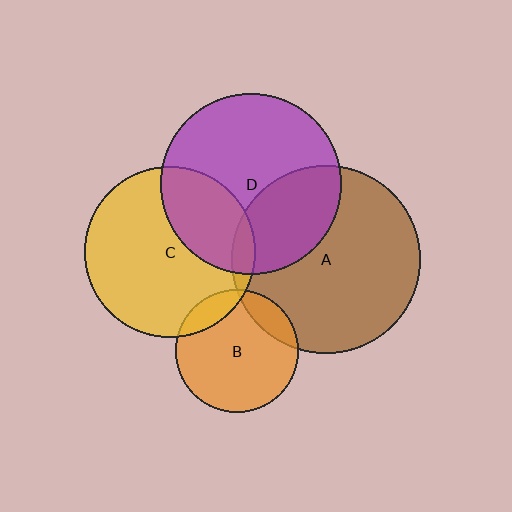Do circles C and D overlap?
Yes.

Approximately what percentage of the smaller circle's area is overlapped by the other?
Approximately 30%.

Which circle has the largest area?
Circle A (brown).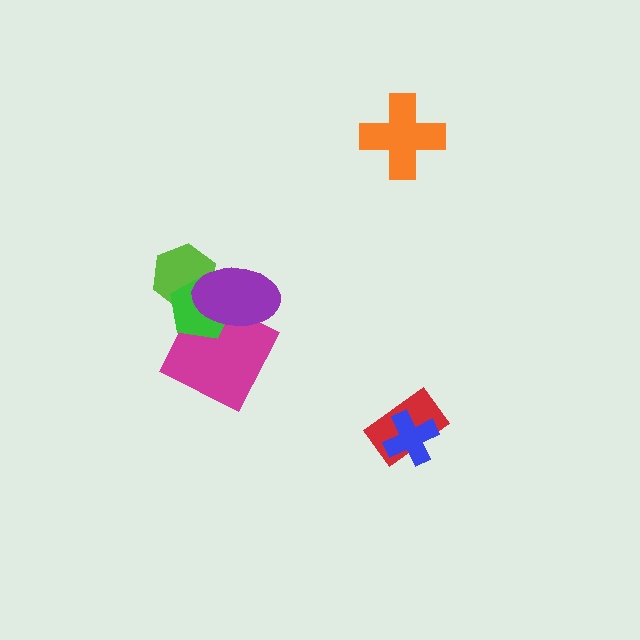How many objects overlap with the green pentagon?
3 objects overlap with the green pentagon.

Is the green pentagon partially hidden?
Yes, it is partially covered by another shape.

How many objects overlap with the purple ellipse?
3 objects overlap with the purple ellipse.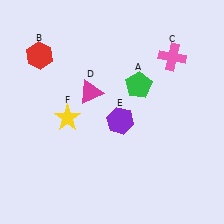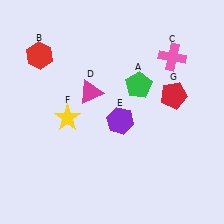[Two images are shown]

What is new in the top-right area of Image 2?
A red pentagon (G) was added in the top-right area of Image 2.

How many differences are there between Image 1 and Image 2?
There is 1 difference between the two images.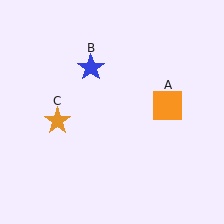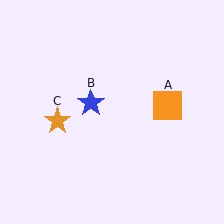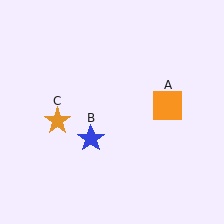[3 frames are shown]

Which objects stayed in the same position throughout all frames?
Orange square (object A) and orange star (object C) remained stationary.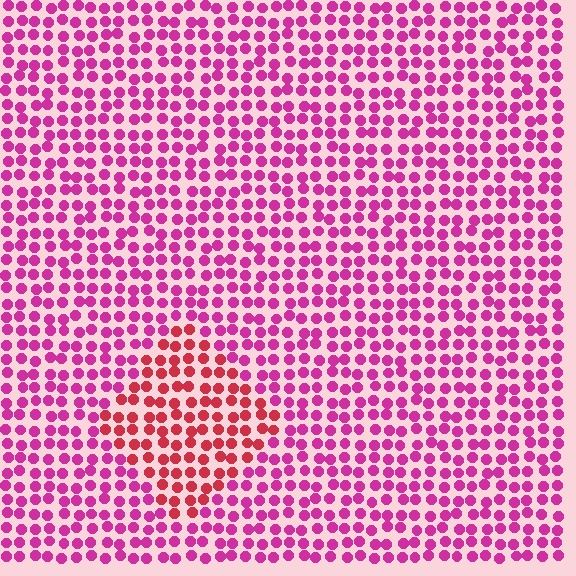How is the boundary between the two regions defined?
The boundary is defined purely by a slight shift in hue (about 34 degrees). Spacing, size, and orientation are identical on both sides.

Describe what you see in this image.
The image is filled with small magenta elements in a uniform arrangement. A diamond-shaped region is visible where the elements are tinted to a slightly different hue, forming a subtle color boundary.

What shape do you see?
I see a diamond.